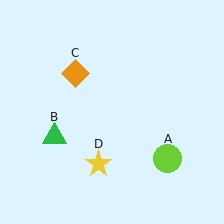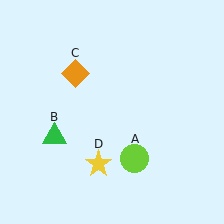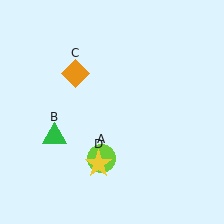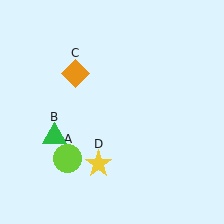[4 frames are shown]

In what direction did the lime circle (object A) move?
The lime circle (object A) moved left.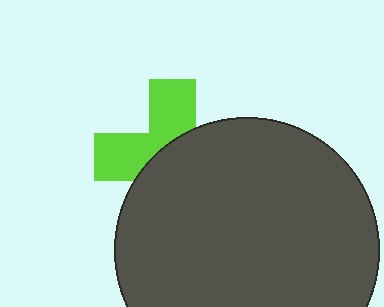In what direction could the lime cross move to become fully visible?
The lime cross could move up. That would shift it out from behind the dark gray circle entirely.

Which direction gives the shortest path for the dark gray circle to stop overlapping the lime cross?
Moving down gives the shortest separation.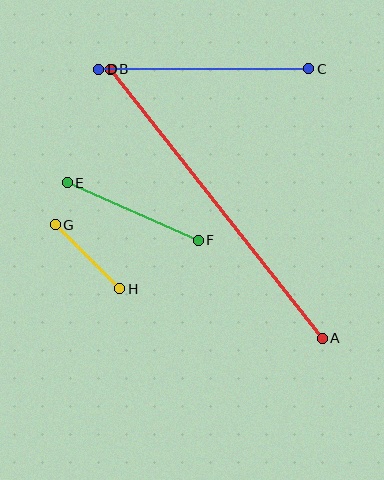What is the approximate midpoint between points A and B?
The midpoint is at approximately (217, 204) pixels.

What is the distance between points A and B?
The distance is approximately 342 pixels.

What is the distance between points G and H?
The distance is approximately 91 pixels.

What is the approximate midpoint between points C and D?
The midpoint is at approximately (204, 69) pixels.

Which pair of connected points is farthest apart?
Points A and B are farthest apart.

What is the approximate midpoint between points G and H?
The midpoint is at approximately (88, 257) pixels.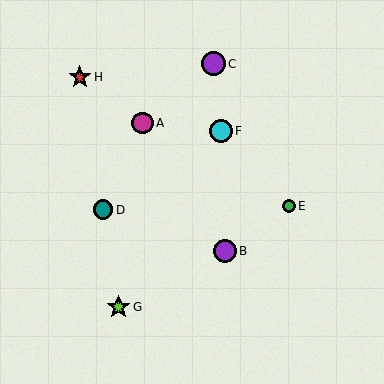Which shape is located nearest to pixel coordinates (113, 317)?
The lime star (labeled G) at (118, 307) is nearest to that location.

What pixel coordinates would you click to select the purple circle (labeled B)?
Click at (225, 251) to select the purple circle B.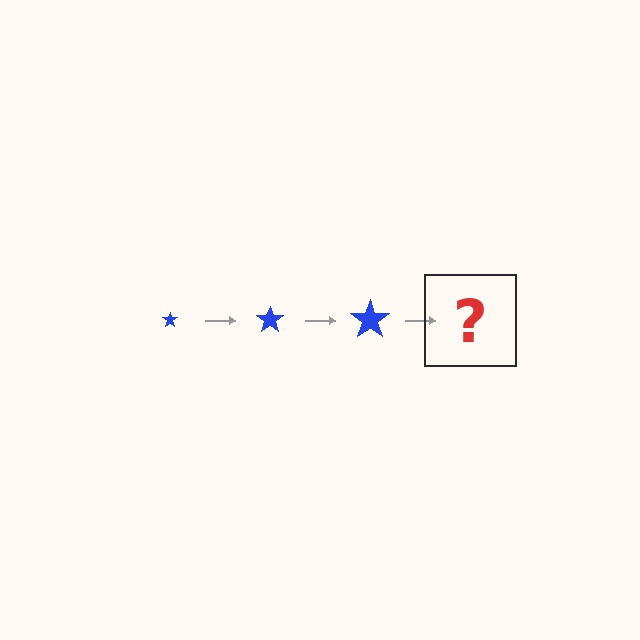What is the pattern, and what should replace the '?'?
The pattern is that the star gets progressively larger each step. The '?' should be a blue star, larger than the previous one.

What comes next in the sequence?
The next element should be a blue star, larger than the previous one.